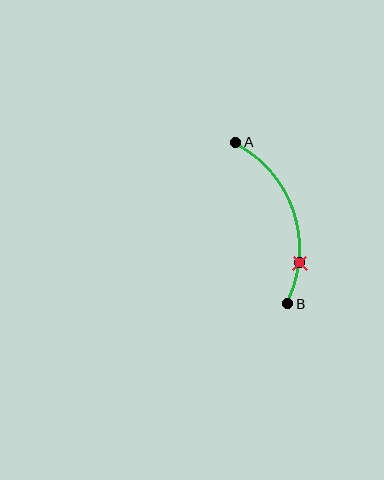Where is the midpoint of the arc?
The arc midpoint is the point on the curve farthest from the straight line joining A and B. It sits to the right of that line.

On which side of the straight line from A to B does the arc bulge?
The arc bulges to the right of the straight line connecting A and B.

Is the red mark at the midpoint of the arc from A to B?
No. The red mark lies on the arc but is closer to endpoint B. The arc midpoint would be at the point on the curve equidistant along the arc from both A and B.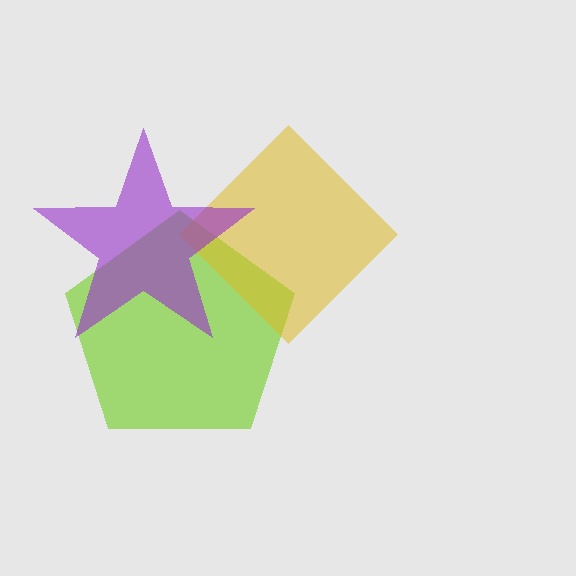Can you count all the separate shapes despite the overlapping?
Yes, there are 3 separate shapes.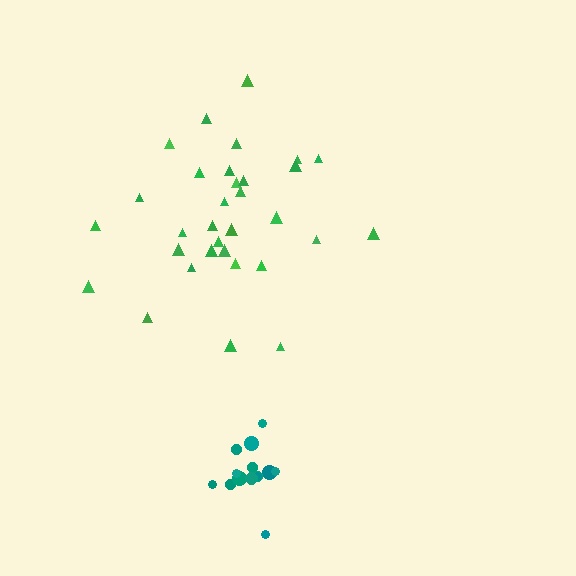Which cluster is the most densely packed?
Teal.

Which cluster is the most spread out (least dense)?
Green.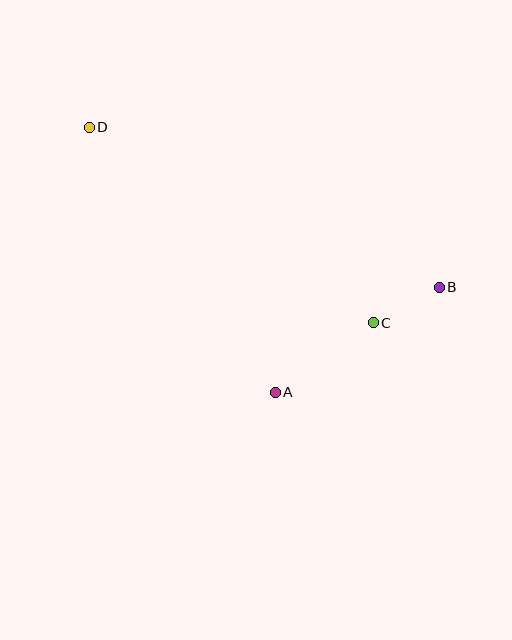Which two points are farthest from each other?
Points B and D are farthest from each other.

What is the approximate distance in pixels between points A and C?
The distance between A and C is approximately 120 pixels.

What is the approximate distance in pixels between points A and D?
The distance between A and D is approximately 324 pixels.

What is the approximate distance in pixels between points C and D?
The distance between C and D is approximately 345 pixels.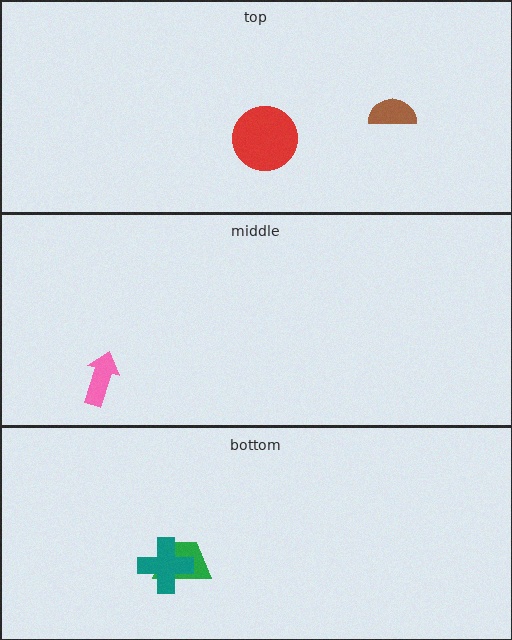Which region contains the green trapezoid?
The bottom region.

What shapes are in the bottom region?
The green trapezoid, the teal cross.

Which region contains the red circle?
The top region.